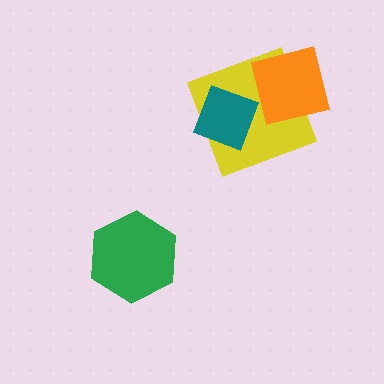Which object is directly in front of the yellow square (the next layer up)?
The teal square is directly in front of the yellow square.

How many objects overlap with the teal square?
1 object overlaps with the teal square.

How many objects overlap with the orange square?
1 object overlaps with the orange square.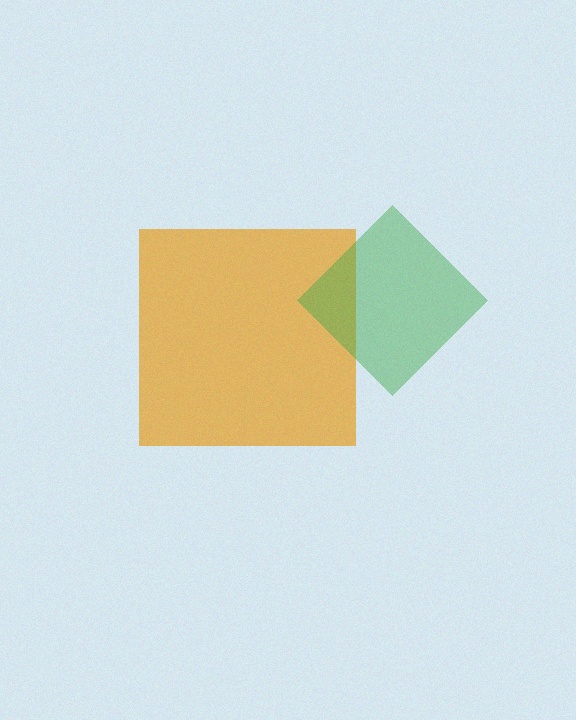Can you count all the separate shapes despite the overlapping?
Yes, there are 2 separate shapes.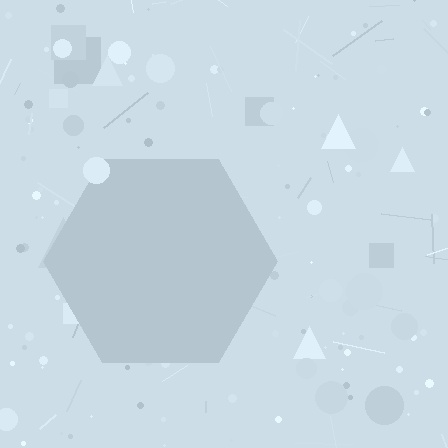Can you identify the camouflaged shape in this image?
The camouflaged shape is a hexagon.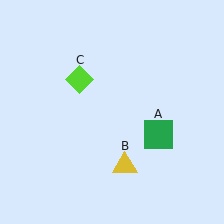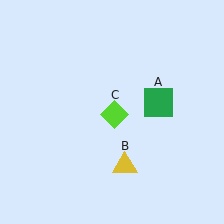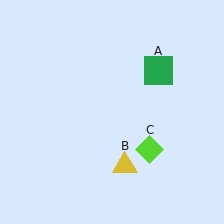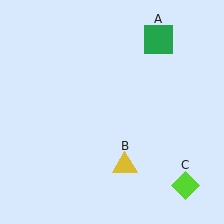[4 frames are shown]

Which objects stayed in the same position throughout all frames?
Yellow triangle (object B) remained stationary.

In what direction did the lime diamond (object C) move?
The lime diamond (object C) moved down and to the right.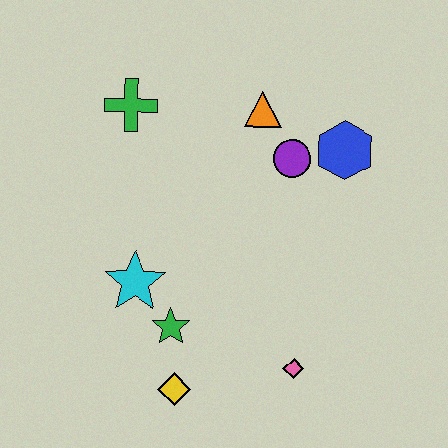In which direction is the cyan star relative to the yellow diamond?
The cyan star is above the yellow diamond.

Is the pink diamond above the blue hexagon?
No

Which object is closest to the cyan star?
The green star is closest to the cyan star.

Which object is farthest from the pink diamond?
The green cross is farthest from the pink diamond.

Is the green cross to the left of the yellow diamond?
Yes